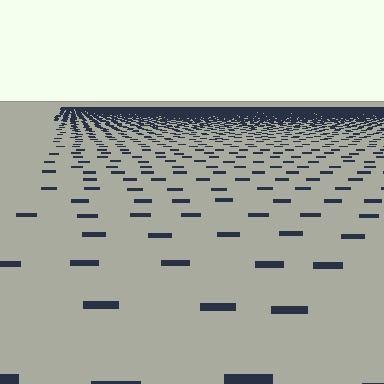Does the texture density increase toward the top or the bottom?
Density increases toward the top.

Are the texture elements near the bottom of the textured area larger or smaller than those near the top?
Larger. Near the bottom, elements are closer to the viewer and appear at a bigger on-screen size.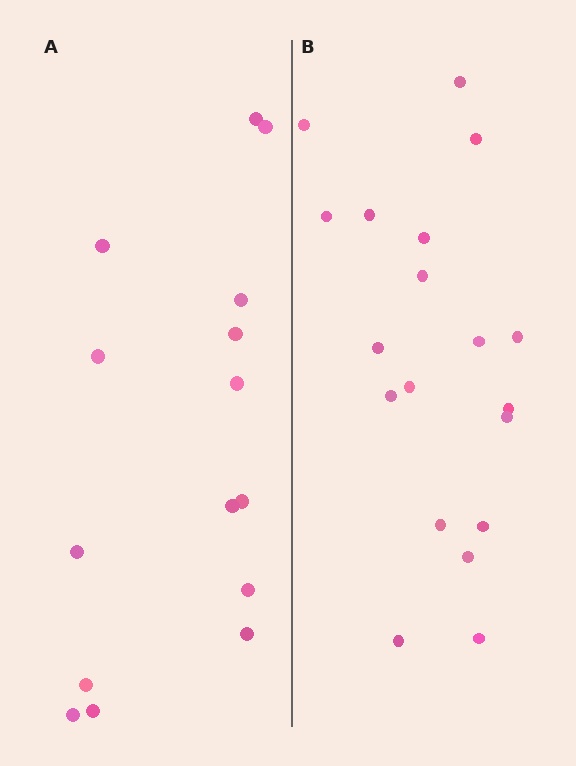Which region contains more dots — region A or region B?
Region B (the right region) has more dots.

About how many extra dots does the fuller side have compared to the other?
Region B has about 4 more dots than region A.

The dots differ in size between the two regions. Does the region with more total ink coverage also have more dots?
No. Region A has more total ink coverage because its dots are larger, but region B actually contains more individual dots. Total area can be misleading — the number of items is what matters here.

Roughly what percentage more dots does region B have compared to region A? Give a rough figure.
About 25% more.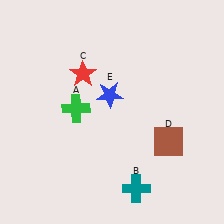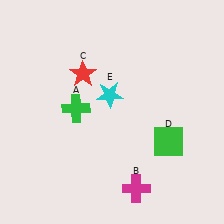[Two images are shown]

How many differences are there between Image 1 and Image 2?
There are 3 differences between the two images.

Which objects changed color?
B changed from teal to magenta. D changed from brown to green. E changed from blue to cyan.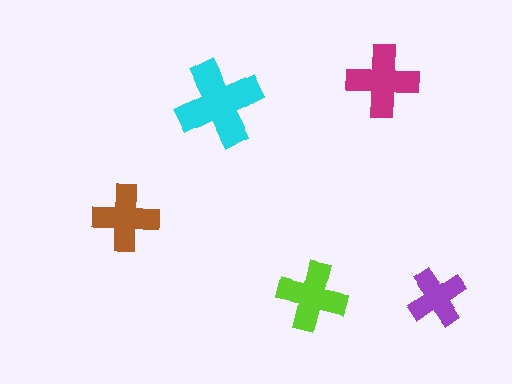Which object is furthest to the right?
The purple cross is rightmost.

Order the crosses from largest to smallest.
the cyan one, the magenta one, the lime one, the brown one, the purple one.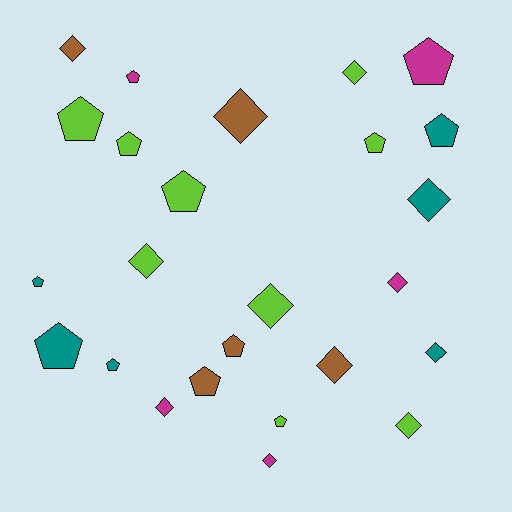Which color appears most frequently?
Lime, with 9 objects.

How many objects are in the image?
There are 25 objects.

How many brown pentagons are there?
There are 2 brown pentagons.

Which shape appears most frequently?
Pentagon, with 13 objects.